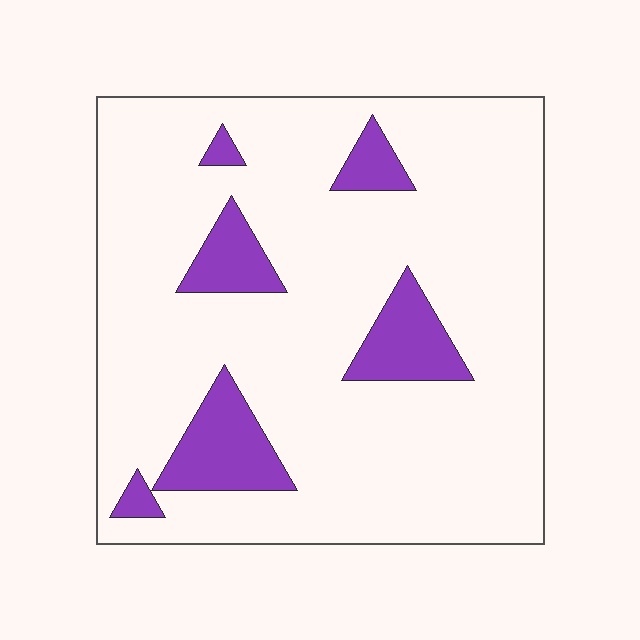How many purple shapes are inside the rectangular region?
6.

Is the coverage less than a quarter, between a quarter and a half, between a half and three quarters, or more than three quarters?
Less than a quarter.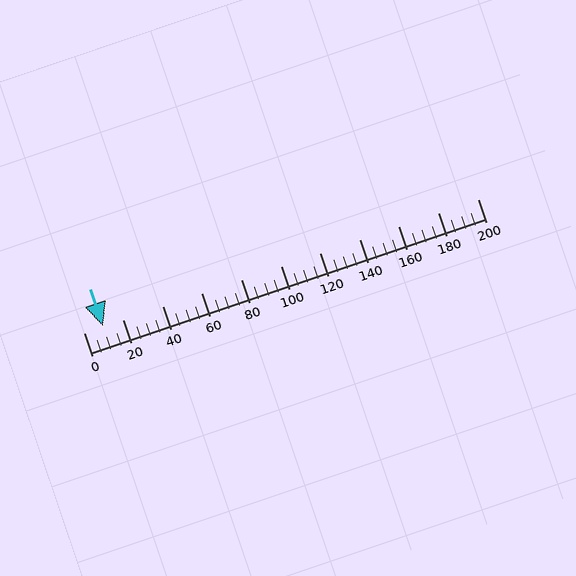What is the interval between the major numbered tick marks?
The major tick marks are spaced 20 units apart.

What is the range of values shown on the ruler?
The ruler shows values from 0 to 200.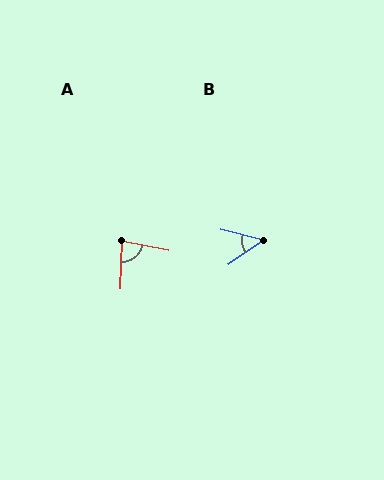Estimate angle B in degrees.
Approximately 48 degrees.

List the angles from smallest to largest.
B (48°), A (80°).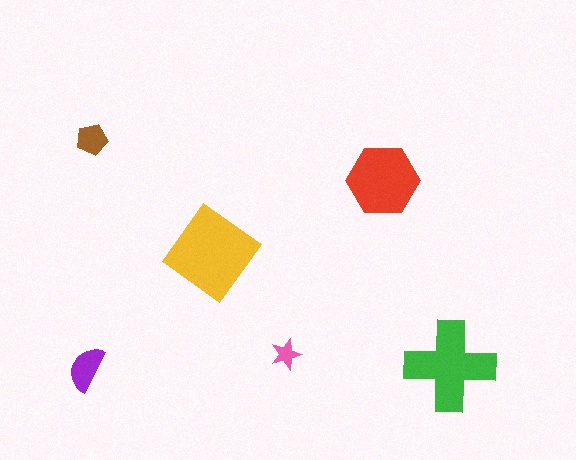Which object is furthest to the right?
The green cross is rightmost.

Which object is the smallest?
The pink star.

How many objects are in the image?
There are 6 objects in the image.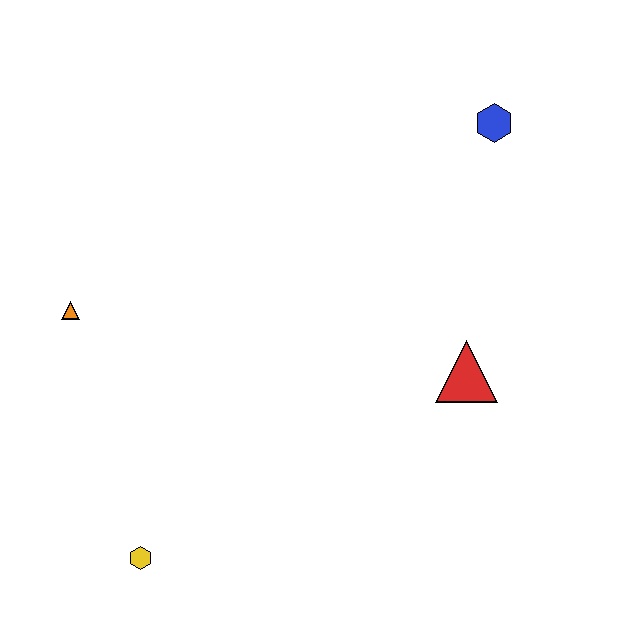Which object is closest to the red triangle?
The blue hexagon is closest to the red triangle.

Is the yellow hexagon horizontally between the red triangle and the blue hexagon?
No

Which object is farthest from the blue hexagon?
The yellow hexagon is farthest from the blue hexagon.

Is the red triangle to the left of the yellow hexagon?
No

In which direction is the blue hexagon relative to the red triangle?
The blue hexagon is above the red triangle.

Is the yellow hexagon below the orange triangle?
Yes